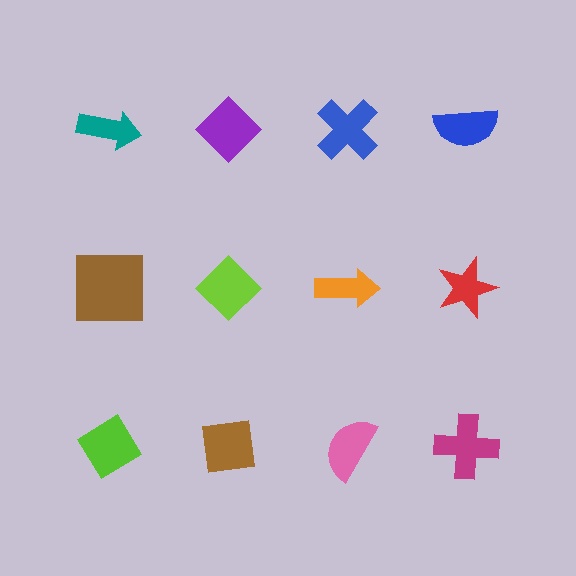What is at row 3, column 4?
A magenta cross.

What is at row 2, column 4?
A red star.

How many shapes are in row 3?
4 shapes.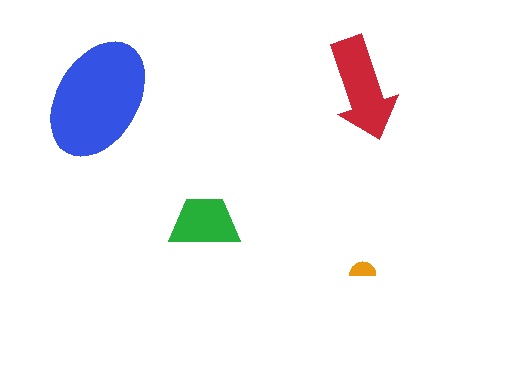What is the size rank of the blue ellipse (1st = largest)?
1st.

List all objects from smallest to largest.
The orange semicircle, the green trapezoid, the red arrow, the blue ellipse.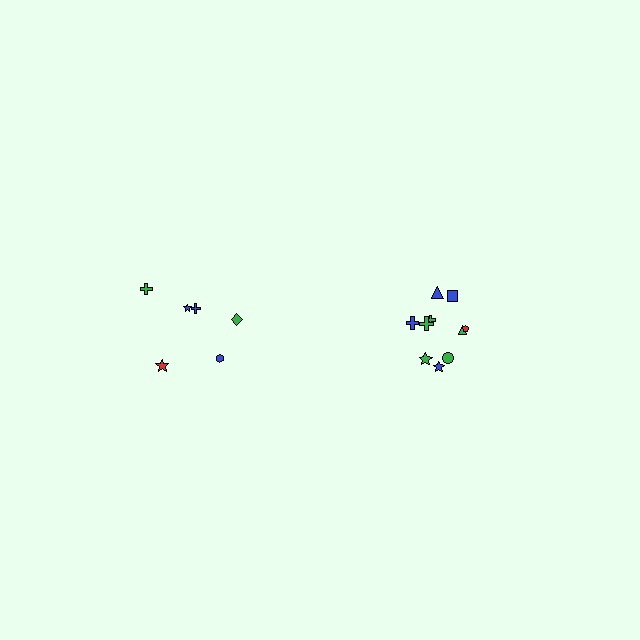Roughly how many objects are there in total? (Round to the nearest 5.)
Roughly 15 objects in total.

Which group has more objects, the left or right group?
The right group.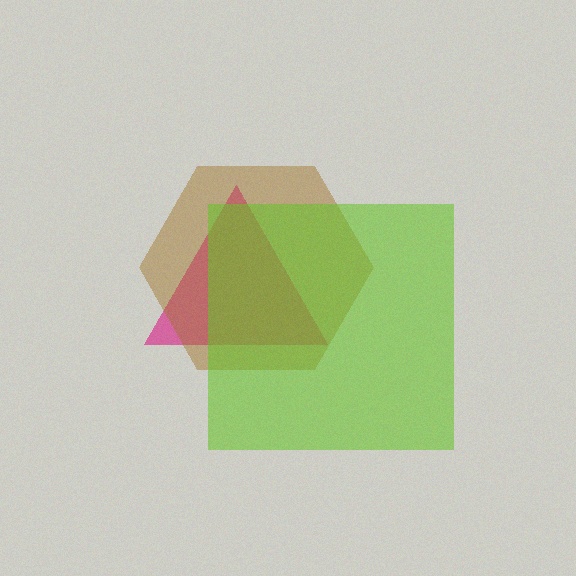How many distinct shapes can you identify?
There are 3 distinct shapes: a magenta triangle, a brown hexagon, a lime square.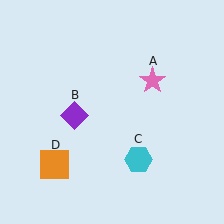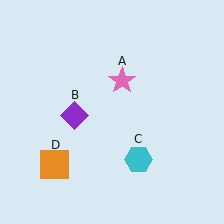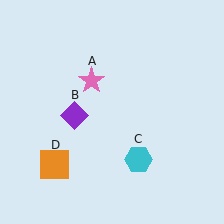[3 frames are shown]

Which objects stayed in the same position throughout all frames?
Purple diamond (object B) and cyan hexagon (object C) and orange square (object D) remained stationary.